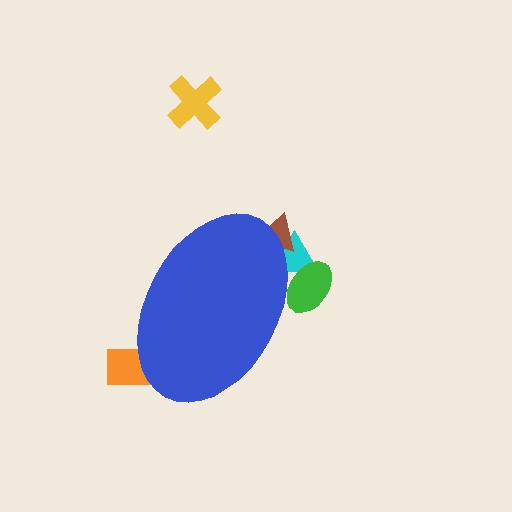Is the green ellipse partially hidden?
Yes, the green ellipse is partially hidden behind the blue ellipse.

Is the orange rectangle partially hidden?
Yes, the orange rectangle is partially hidden behind the blue ellipse.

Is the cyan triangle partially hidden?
Yes, the cyan triangle is partially hidden behind the blue ellipse.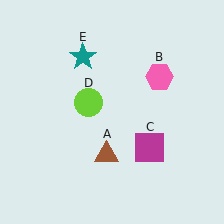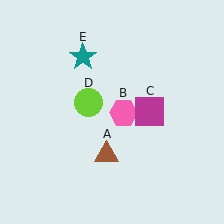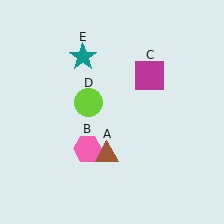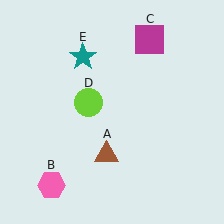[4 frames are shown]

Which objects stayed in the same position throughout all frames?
Brown triangle (object A) and lime circle (object D) and teal star (object E) remained stationary.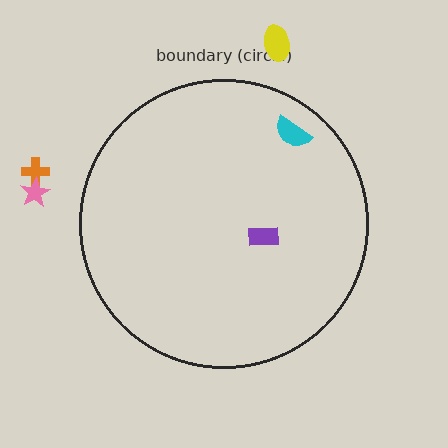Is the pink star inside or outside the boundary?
Outside.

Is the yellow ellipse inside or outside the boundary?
Outside.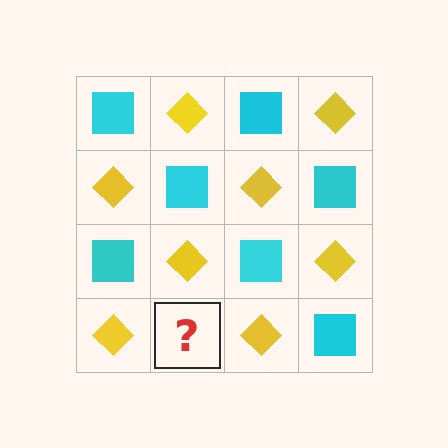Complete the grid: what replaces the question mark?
The question mark should be replaced with a cyan square.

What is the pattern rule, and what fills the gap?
The rule is that it alternates cyan square and yellow diamond in a checkerboard pattern. The gap should be filled with a cyan square.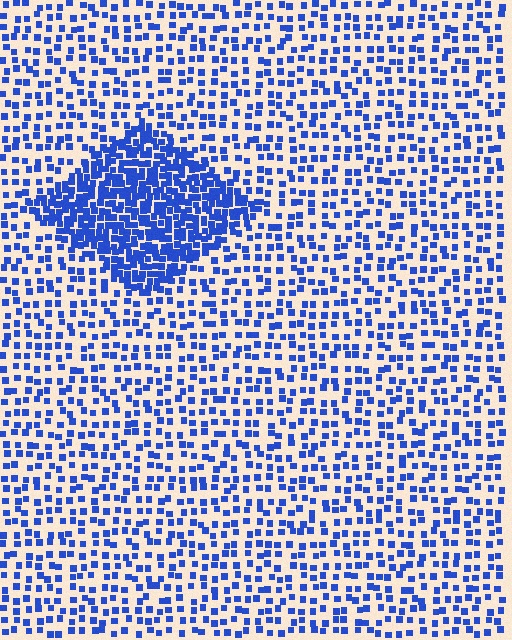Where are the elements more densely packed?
The elements are more densely packed inside the diamond boundary.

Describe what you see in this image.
The image contains small blue elements arranged at two different densities. A diamond-shaped region is visible where the elements are more densely packed than the surrounding area.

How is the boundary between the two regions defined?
The boundary is defined by a change in element density (approximately 2.5x ratio). All elements are the same color, size, and shape.